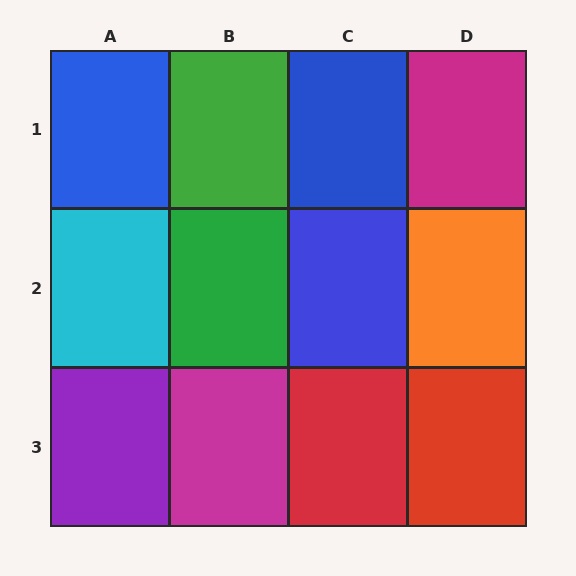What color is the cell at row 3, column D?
Red.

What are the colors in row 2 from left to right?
Cyan, green, blue, orange.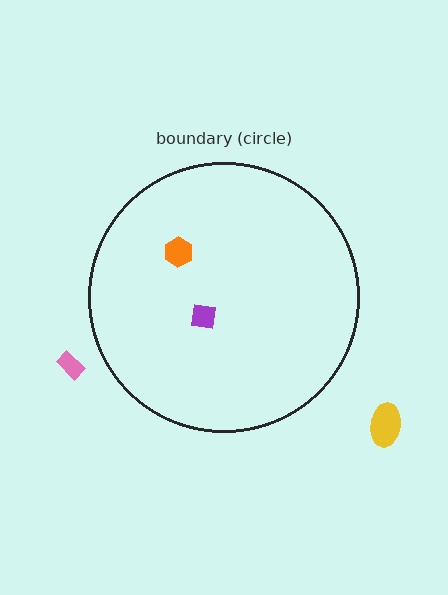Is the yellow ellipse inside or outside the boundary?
Outside.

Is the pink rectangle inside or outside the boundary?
Outside.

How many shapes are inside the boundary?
2 inside, 2 outside.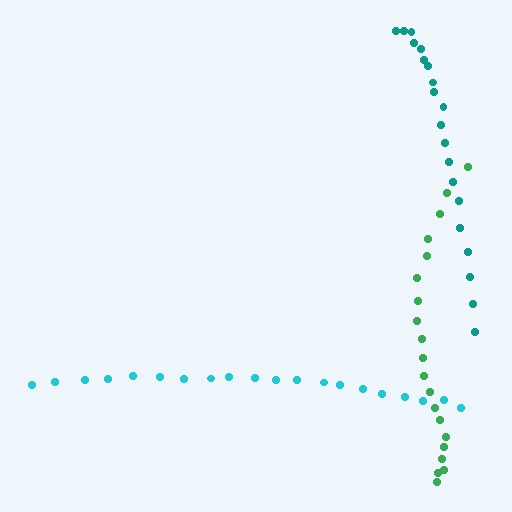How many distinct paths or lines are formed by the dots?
There are 3 distinct paths.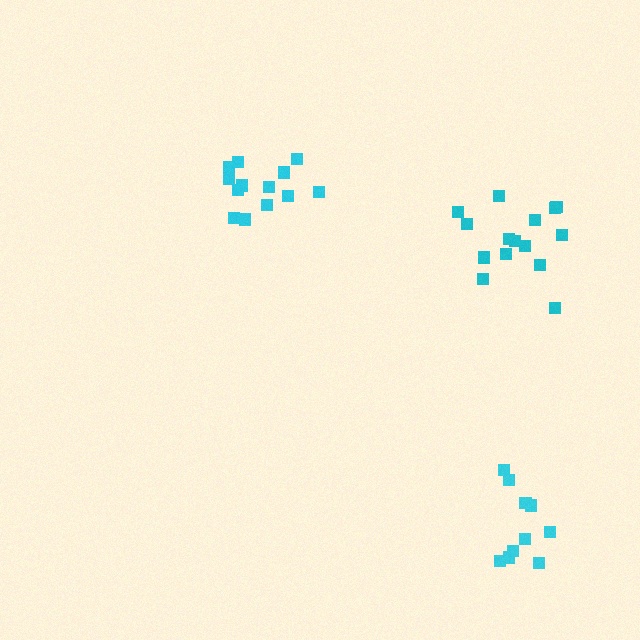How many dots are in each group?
Group 1: 13 dots, Group 2: 10 dots, Group 3: 15 dots (38 total).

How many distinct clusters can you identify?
There are 3 distinct clusters.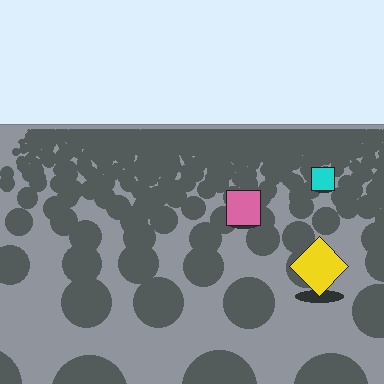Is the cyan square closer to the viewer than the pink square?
No. The pink square is closer — you can tell from the texture gradient: the ground texture is coarser near it.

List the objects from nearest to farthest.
From nearest to farthest: the yellow diamond, the pink square, the cyan square.